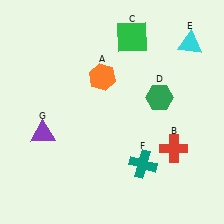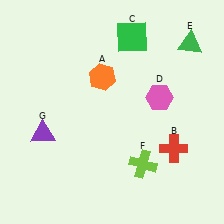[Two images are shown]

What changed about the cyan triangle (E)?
In Image 1, E is cyan. In Image 2, it changed to green.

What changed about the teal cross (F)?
In Image 1, F is teal. In Image 2, it changed to lime.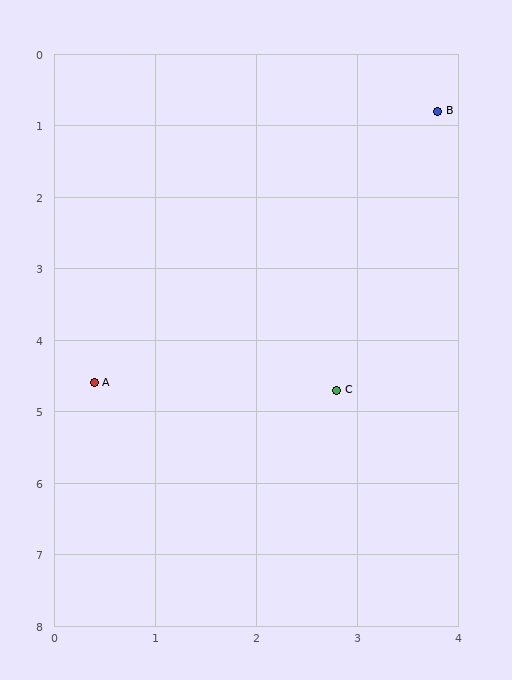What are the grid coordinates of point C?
Point C is at approximately (2.8, 4.7).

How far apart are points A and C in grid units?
Points A and C are about 2.4 grid units apart.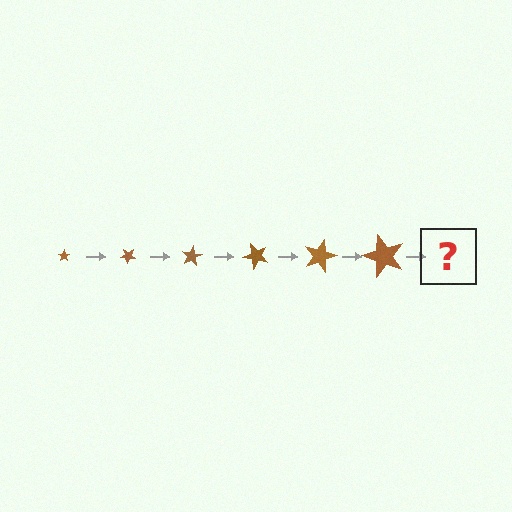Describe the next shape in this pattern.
It should be a star, larger than the previous one and rotated 240 degrees from the start.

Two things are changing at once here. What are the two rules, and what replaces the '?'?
The two rules are that the star grows larger each step and it rotates 40 degrees each step. The '?' should be a star, larger than the previous one and rotated 240 degrees from the start.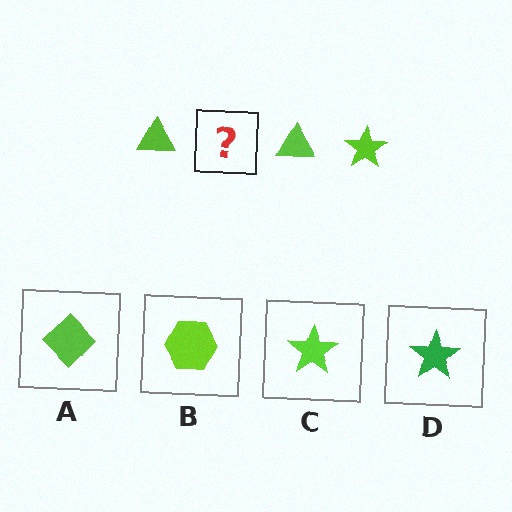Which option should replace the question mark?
Option C.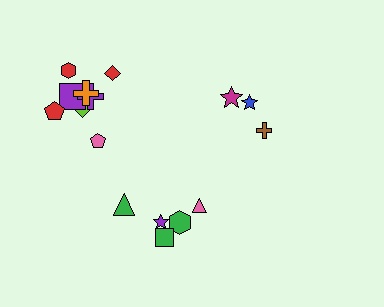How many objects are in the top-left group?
There are 8 objects.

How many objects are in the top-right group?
There are 3 objects.